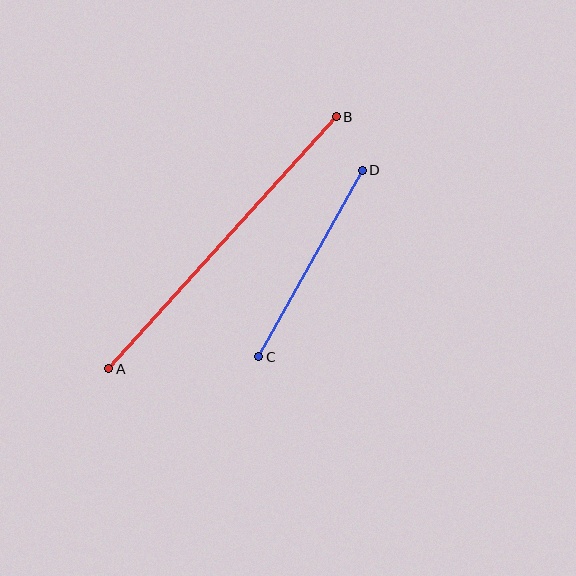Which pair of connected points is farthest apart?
Points A and B are farthest apart.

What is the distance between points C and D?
The distance is approximately 213 pixels.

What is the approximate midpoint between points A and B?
The midpoint is at approximately (222, 243) pixels.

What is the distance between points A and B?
The distance is approximately 340 pixels.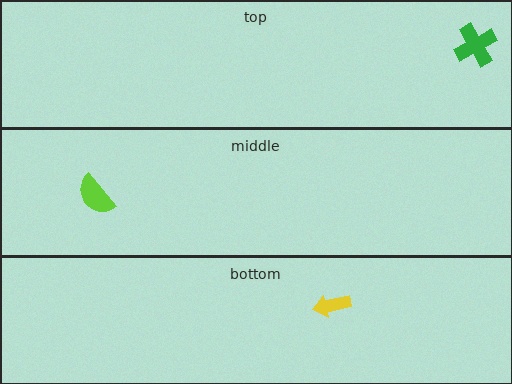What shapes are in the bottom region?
The yellow arrow.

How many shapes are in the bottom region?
1.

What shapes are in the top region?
The green cross.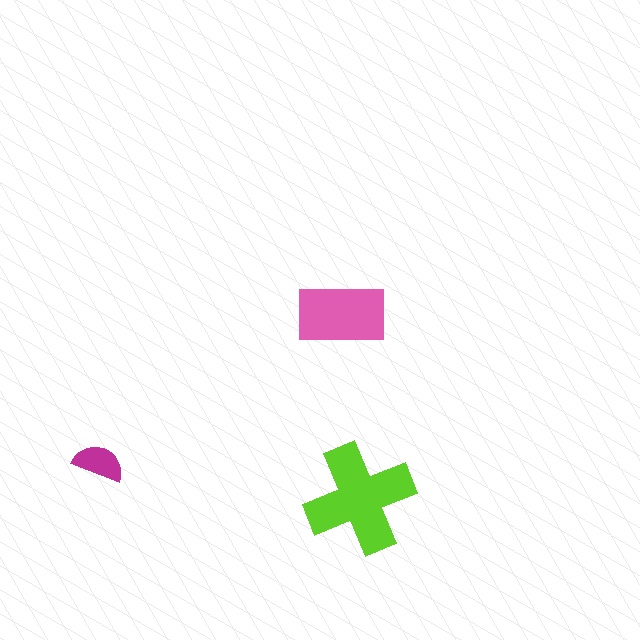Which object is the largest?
The lime cross.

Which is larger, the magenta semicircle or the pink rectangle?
The pink rectangle.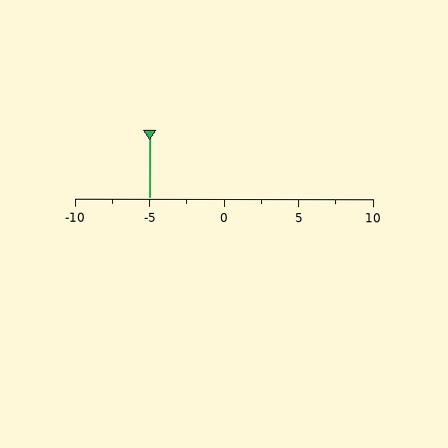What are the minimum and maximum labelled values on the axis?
The axis runs from -10 to 10.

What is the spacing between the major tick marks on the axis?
The major ticks are spaced 5 apart.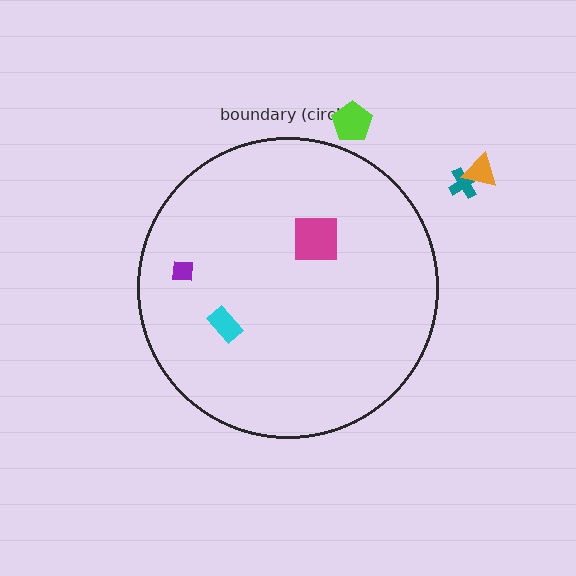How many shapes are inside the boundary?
3 inside, 3 outside.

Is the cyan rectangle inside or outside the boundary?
Inside.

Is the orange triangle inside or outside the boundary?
Outside.